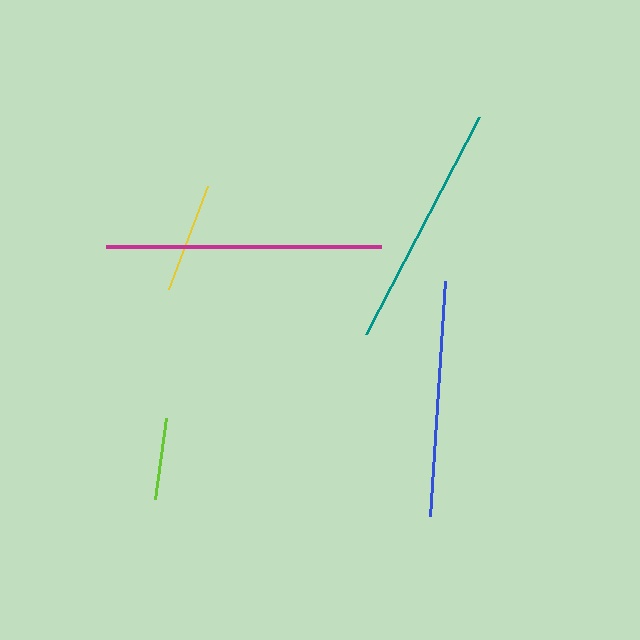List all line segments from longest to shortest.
From longest to shortest: magenta, teal, blue, yellow, lime.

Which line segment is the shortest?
The lime line is the shortest at approximately 82 pixels.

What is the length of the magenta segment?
The magenta segment is approximately 275 pixels long.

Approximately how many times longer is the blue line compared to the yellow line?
The blue line is approximately 2.2 times the length of the yellow line.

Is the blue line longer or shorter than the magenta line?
The magenta line is longer than the blue line.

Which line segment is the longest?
The magenta line is the longest at approximately 275 pixels.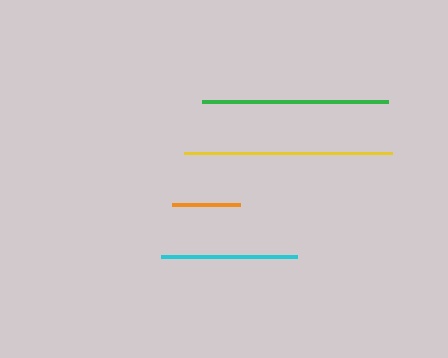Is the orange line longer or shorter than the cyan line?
The cyan line is longer than the orange line.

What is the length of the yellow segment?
The yellow segment is approximately 208 pixels long.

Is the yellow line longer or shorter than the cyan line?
The yellow line is longer than the cyan line.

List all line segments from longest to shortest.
From longest to shortest: yellow, green, cyan, orange.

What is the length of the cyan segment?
The cyan segment is approximately 136 pixels long.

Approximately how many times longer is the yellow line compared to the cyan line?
The yellow line is approximately 1.5 times the length of the cyan line.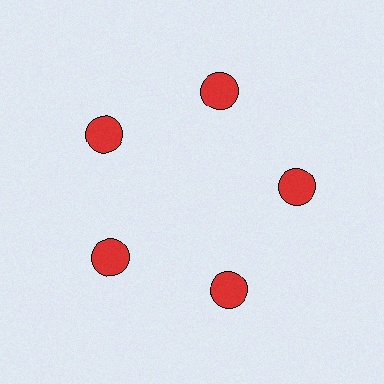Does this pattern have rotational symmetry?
Yes, this pattern has 5-fold rotational symmetry. It looks the same after rotating 72 degrees around the center.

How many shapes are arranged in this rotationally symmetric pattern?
There are 5 shapes, arranged in 5 groups of 1.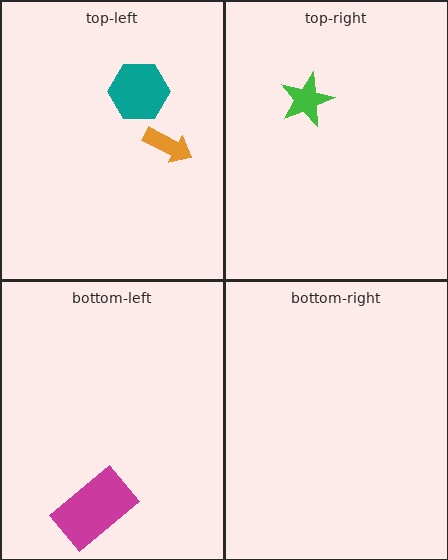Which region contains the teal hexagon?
The top-left region.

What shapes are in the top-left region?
The orange arrow, the teal hexagon.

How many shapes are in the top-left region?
2.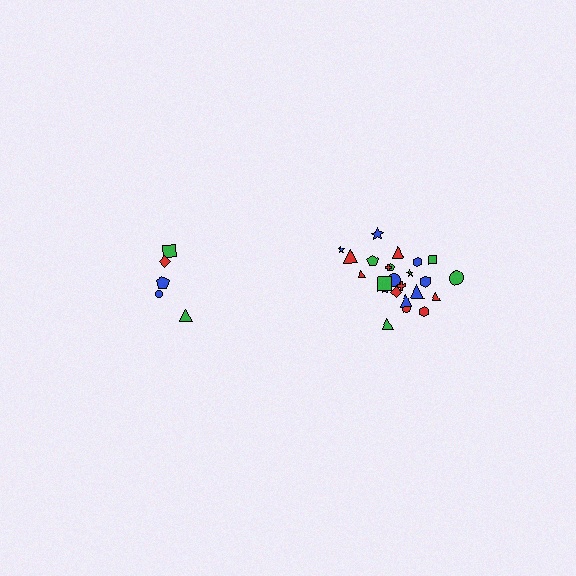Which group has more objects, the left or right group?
The right group.